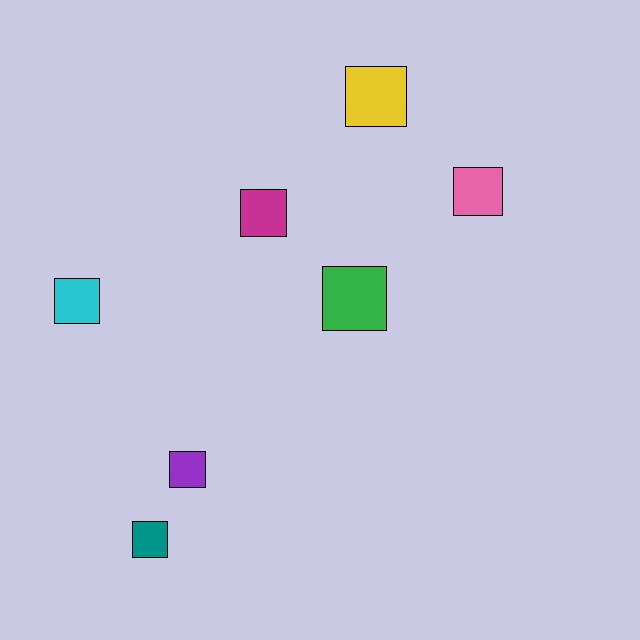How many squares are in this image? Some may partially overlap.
There are 7 squares.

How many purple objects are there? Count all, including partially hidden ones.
There is 1 purple object.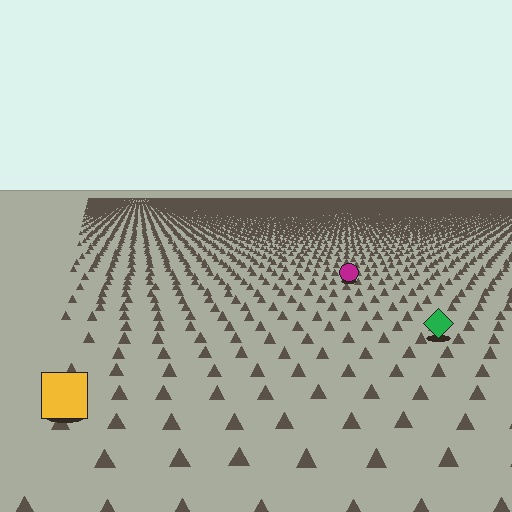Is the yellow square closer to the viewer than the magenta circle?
Yes. The yellow square is closer — you can tell from the texture gradient: the ground texture is coarser near it.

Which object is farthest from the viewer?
The magenta circle is farthest from the viewer. It appears smaller and the ground texture around it is denser.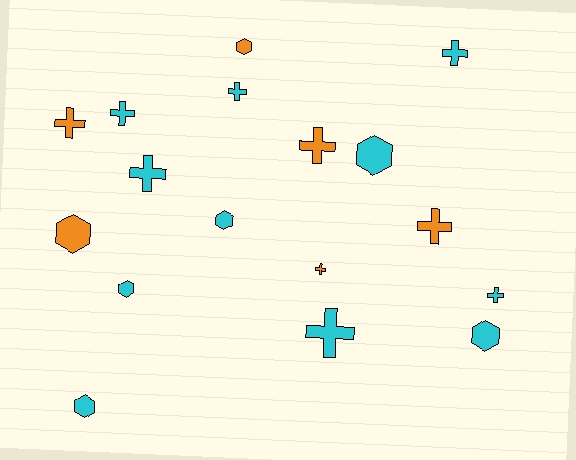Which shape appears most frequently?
Cross, with 10 objects.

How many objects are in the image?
There are 17 objects.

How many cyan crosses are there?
There are 6 cyan crosses.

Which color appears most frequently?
Cyan, with 11 objects.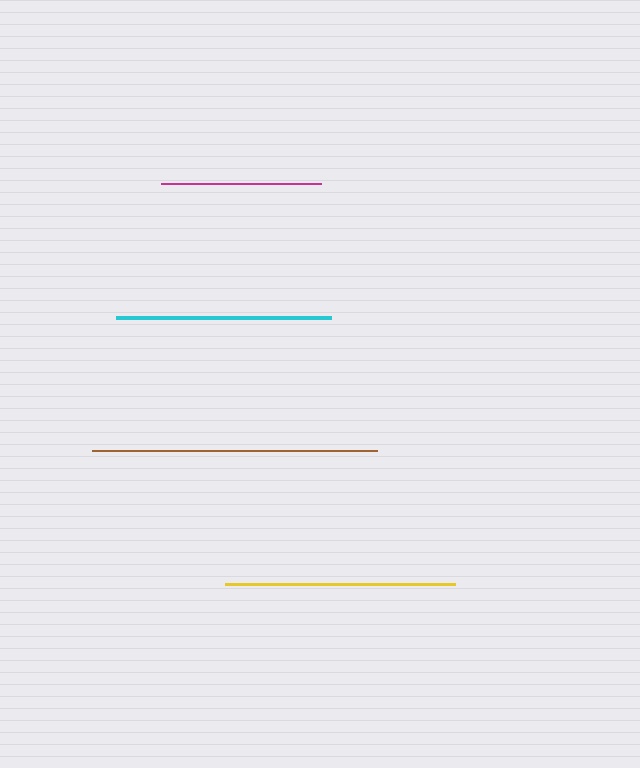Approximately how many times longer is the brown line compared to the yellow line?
The brown line is approximately 1.2 times the length of the yellow line.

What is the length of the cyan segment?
The cyan segment is approximately 215 pixels long.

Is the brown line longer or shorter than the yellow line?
The brown line is longer than the yellow line.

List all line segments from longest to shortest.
From longest to shortest: brown, yellow, cyan, magenta.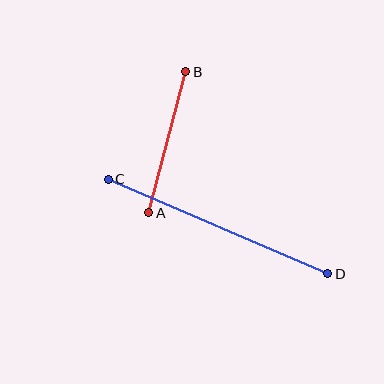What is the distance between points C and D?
The distance is approximately 239 pixels.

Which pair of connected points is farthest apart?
Points C and D are farthest apart.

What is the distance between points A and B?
The distance is approximately 146 pixels.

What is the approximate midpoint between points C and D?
The midpoint is at approximately (218, 227) pixels.